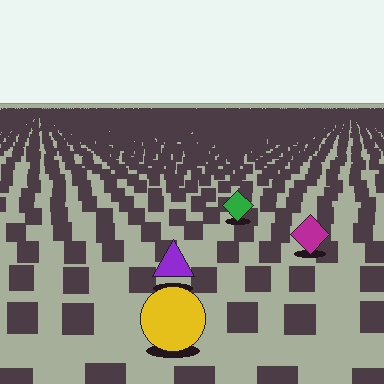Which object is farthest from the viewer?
The green diamond is farthest from the viewer. It appears smaller and the ground texture around it is denser.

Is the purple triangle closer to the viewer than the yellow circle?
No. The yellow circle is closer — you can tell from the texture gradient: the ground texture is coarser near it.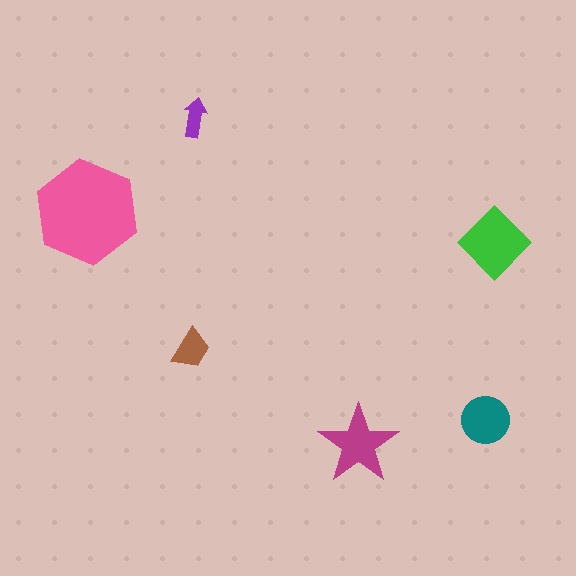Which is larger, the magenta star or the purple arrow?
The magenta star.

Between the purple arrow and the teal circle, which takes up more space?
The teal circle.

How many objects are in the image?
There are 6 objects in the image.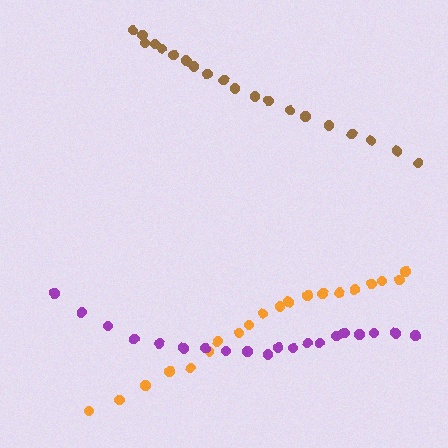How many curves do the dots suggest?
There are 3 distinct paths.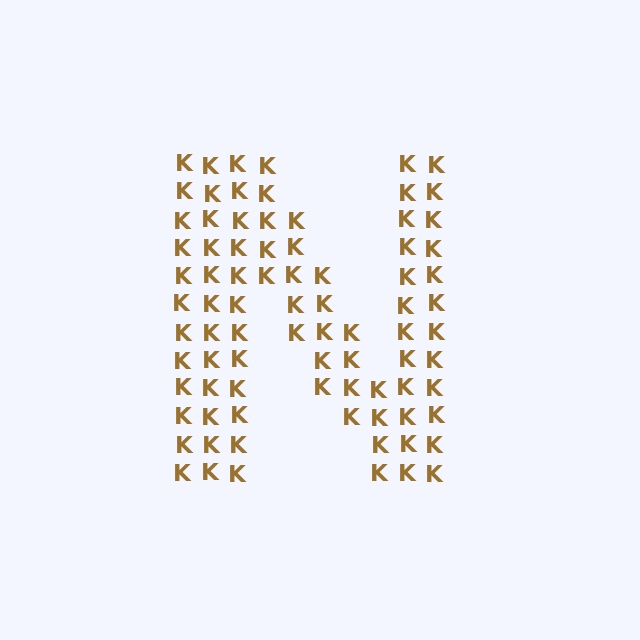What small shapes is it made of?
It is made of small letter K's.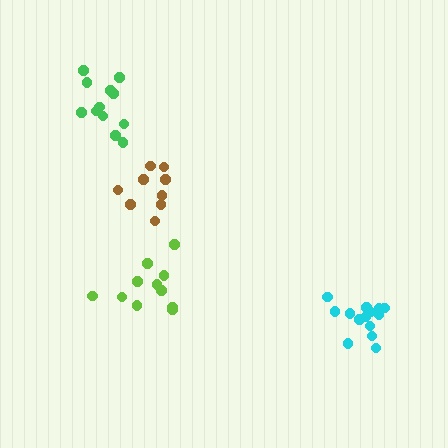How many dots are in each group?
Group 1: 9 dots, Group 2: 14 dots, Group 3: 11 dots, Group 4: 12 dots (46 total).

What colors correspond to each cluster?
The clusters are colored: brown, cyan, lime, green.